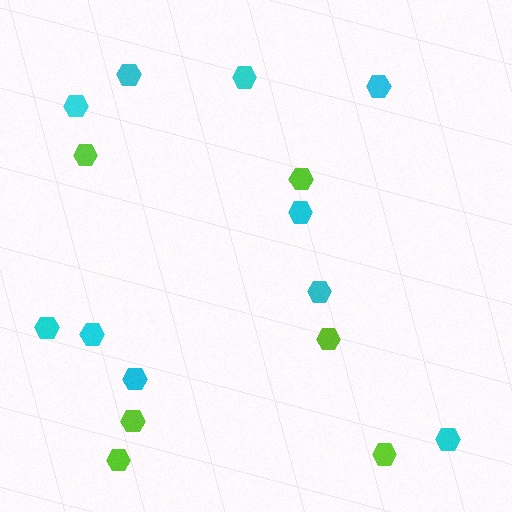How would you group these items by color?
There are 2 groups: one group of cyan hexagons (10) and one group of lime hexagons (6).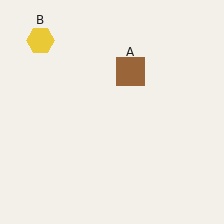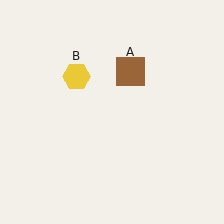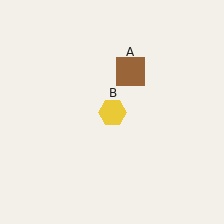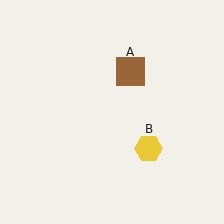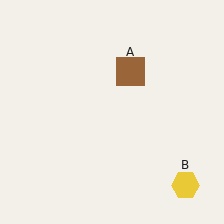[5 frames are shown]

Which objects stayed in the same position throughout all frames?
Brown square (object A) remained stationary.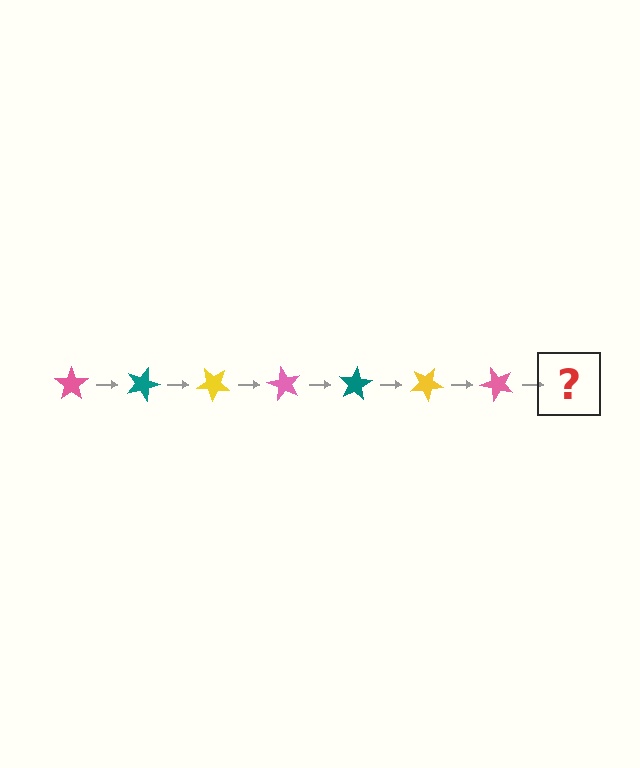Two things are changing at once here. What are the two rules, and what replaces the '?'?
The two rules are that it rotates 20 degrees each step and the color cycles through pink, teal, and yellow. The '?' should be a teal star, rotated 140 degrees from the start.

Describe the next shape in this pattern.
It should be a teal star, rotated 140 degrees from the start.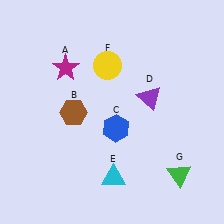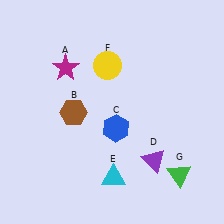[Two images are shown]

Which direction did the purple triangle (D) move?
The purple triangle (D) moved down.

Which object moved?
The purple triangle (D) moved down.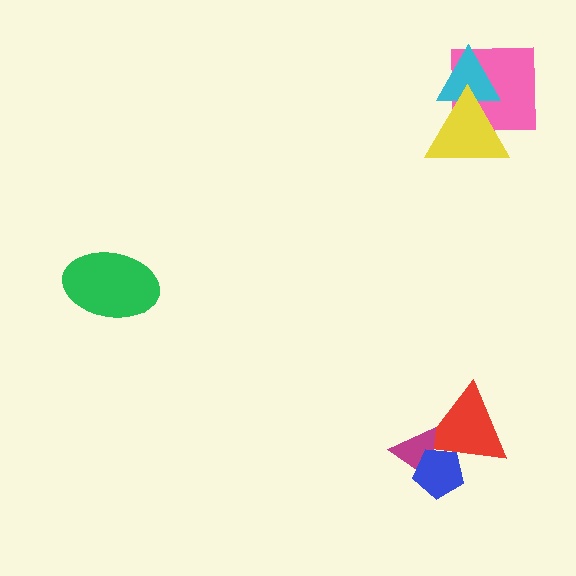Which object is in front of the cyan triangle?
The yellow triangle is in front of the cyan triangle.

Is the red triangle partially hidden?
Yes, it is partially covered by another shape.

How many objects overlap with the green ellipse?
0 objects overlap with the green ellipse.